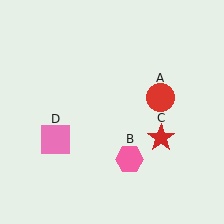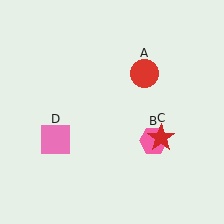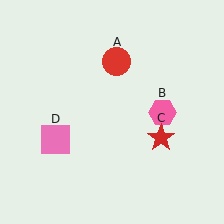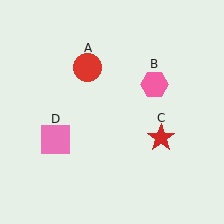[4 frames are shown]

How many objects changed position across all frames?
2 objects changed position: red circle (object A), pink hexagon (object B).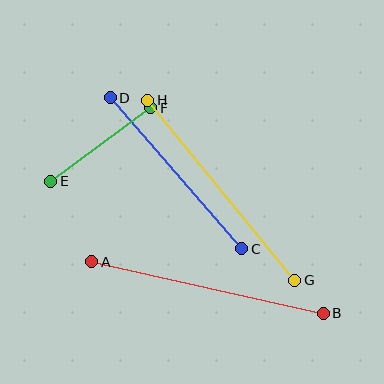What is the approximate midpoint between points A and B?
The midpoint is at approximately (207, 288) pixels.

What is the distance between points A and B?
The distance is approximately 237 pixels.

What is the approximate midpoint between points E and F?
The midpoint is at approximately (101, 145) pixels.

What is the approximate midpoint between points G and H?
The midpoint is at approximately (221, 190) pixels.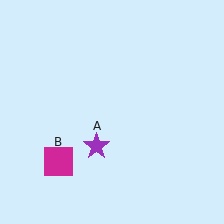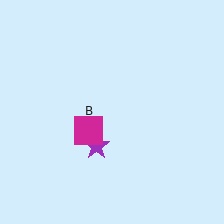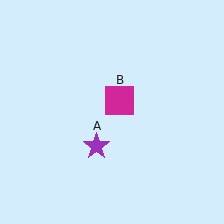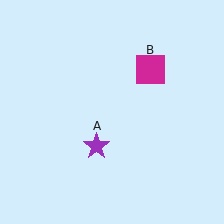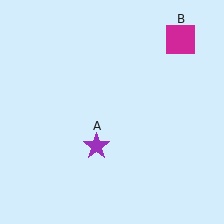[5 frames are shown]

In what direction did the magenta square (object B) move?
The magenta square (object B) moved up and to the right.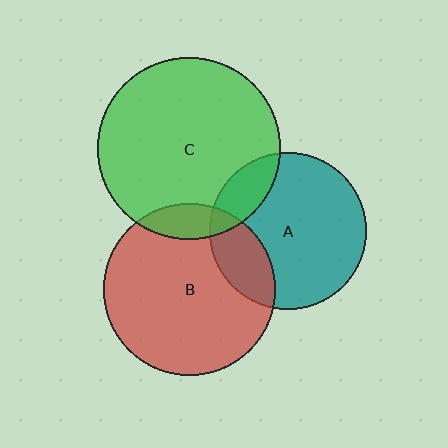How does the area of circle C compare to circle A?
Approximately 1.3 times.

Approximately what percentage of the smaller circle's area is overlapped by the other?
Approximately 10%.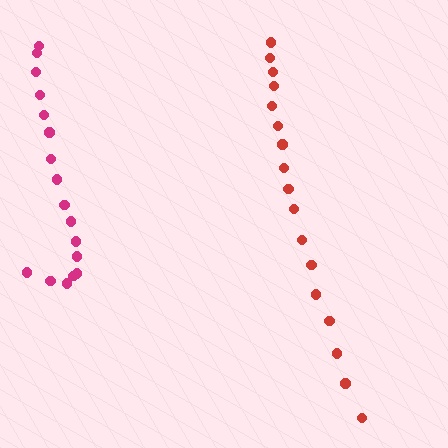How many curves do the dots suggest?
There are 2 distinct paths.